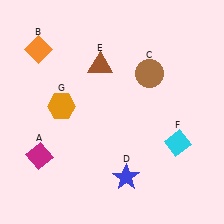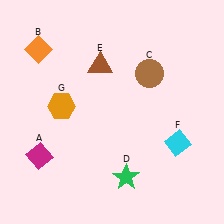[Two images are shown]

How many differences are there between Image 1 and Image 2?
There is 1 difference between the two images.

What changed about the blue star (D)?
In Image 1, D is blue. In Image 2, it changed to green.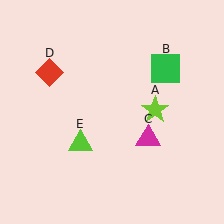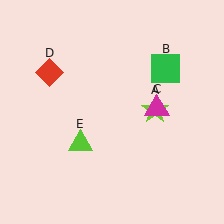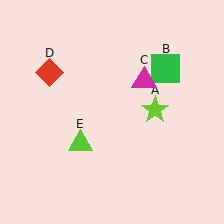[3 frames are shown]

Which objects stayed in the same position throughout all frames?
Lime star (object A) and green square (object B) and red diamond (object D) and lime triangle (object E) remained stationary.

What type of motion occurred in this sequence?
The magenta triangle (object C) rotated counterclockwise around the center of the scene.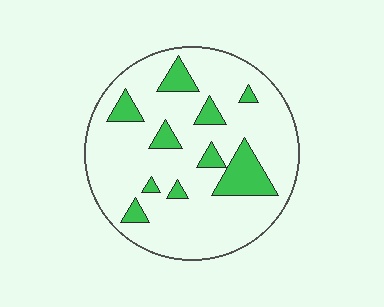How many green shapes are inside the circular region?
10.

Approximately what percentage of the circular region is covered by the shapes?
Approximately 15%.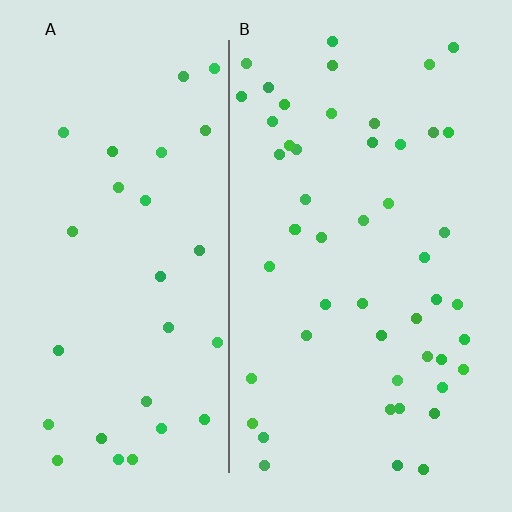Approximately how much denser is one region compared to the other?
Approximately 1.7× — region B over region A.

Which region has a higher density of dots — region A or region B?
B (the right).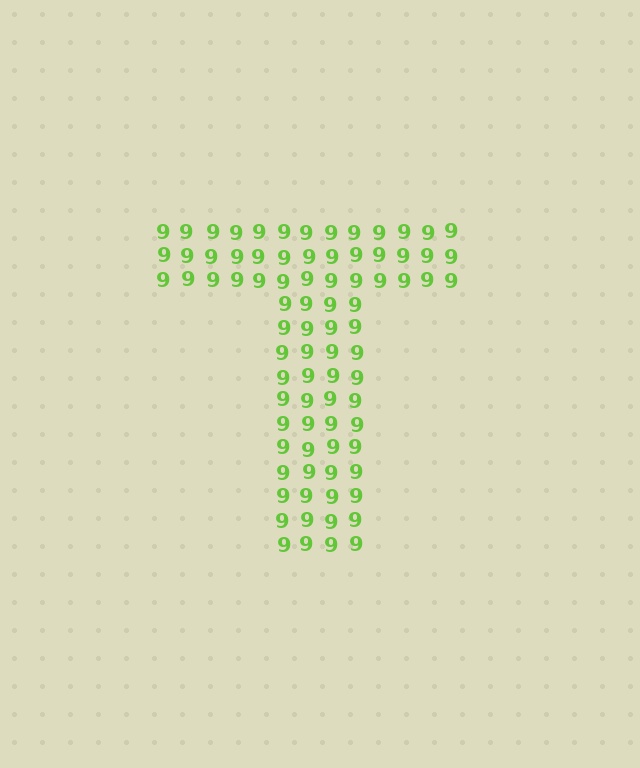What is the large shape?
The large shape is the letter T.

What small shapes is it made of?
It is made of small digit 9's.